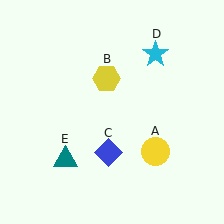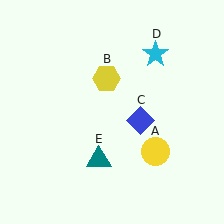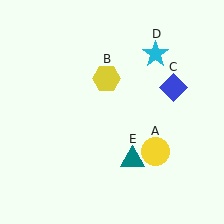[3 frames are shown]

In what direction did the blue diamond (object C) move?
The blue diamond (object C) moved up and to the right.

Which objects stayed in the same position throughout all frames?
Yellow circle (object A) and yellow hexagon (object B) and cyan star (object D) remained stationary.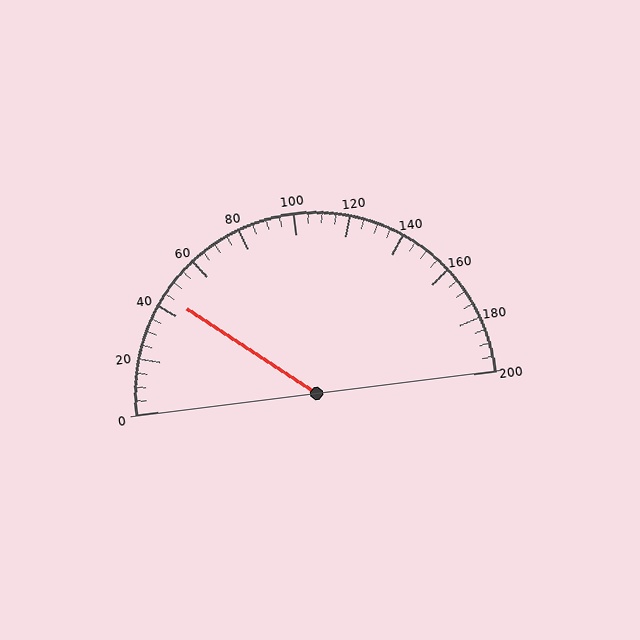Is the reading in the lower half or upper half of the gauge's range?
The reading is in the lower half of the range (0 to 200).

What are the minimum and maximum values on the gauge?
The gauge ranges from 0 to 200.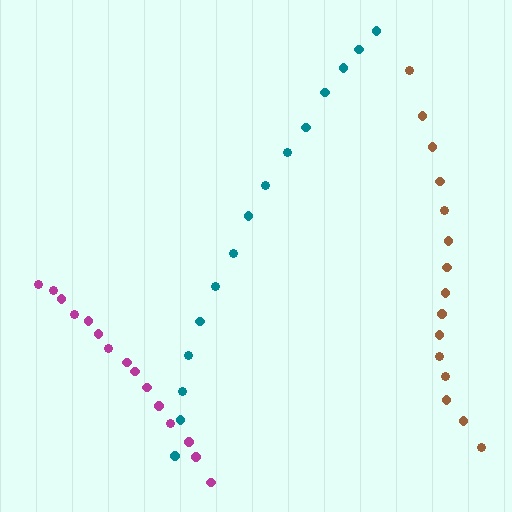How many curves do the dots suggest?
There are 3 distinct paths.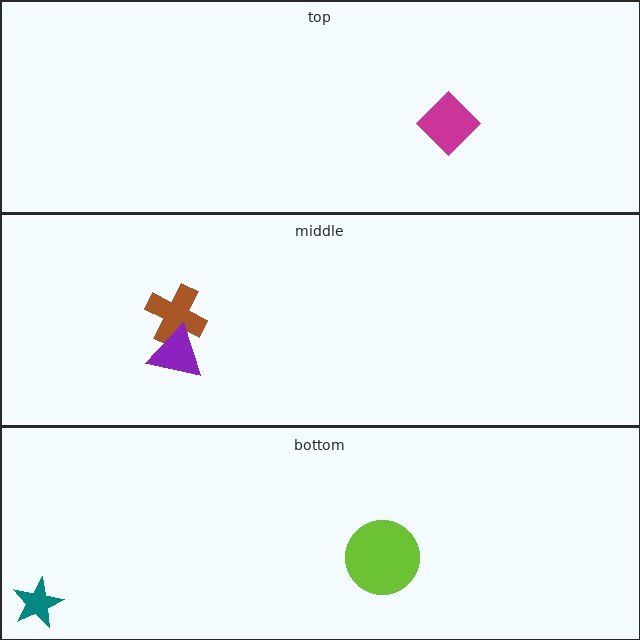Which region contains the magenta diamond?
The top region.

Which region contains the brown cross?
The middle region.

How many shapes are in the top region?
1.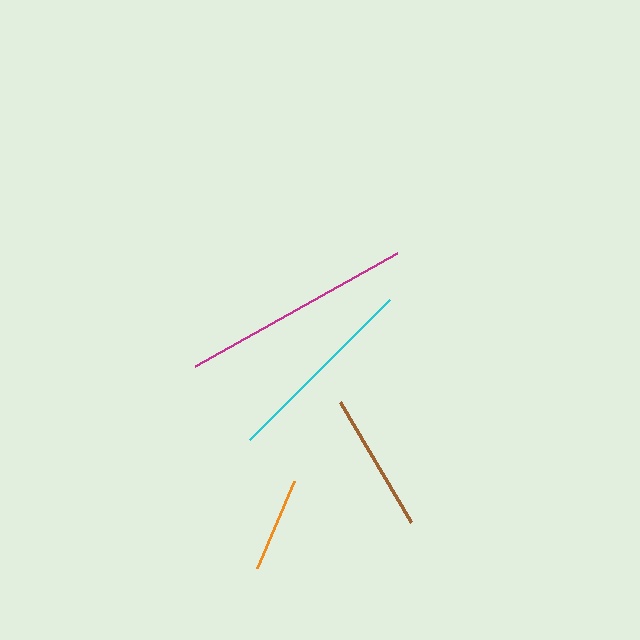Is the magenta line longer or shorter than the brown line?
The magenta line is longer than the brown line.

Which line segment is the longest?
The magenta line is the longest at approximately 231 pixels.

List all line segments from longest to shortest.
From longest to shortest: magenta, cyan, brown, orange.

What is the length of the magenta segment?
The magenta segment is approximately 231 pixels long.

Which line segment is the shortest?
The orange line is the shortest at approximately 95 pixels.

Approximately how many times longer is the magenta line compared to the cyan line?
The magenta line is approximately 1.2 times the length of the cyan line.